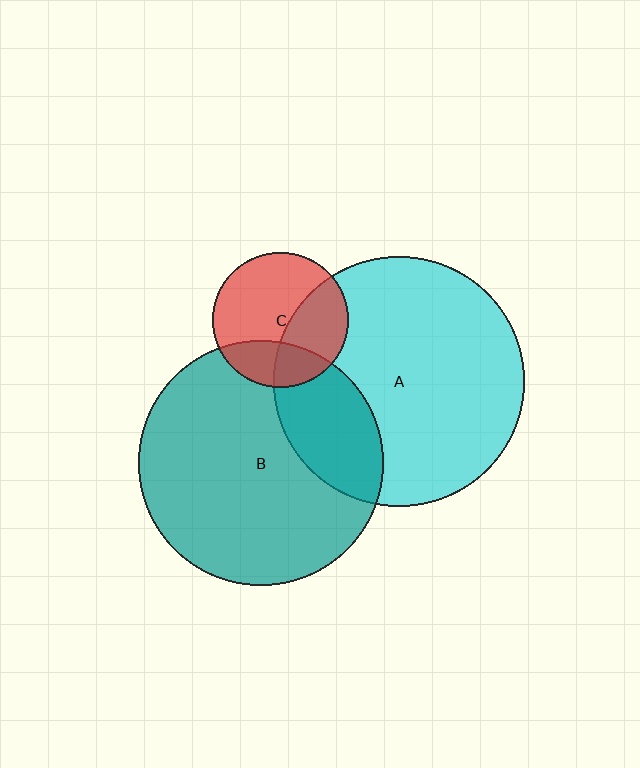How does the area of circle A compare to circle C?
Approximately 3.4 times.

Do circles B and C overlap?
Yes.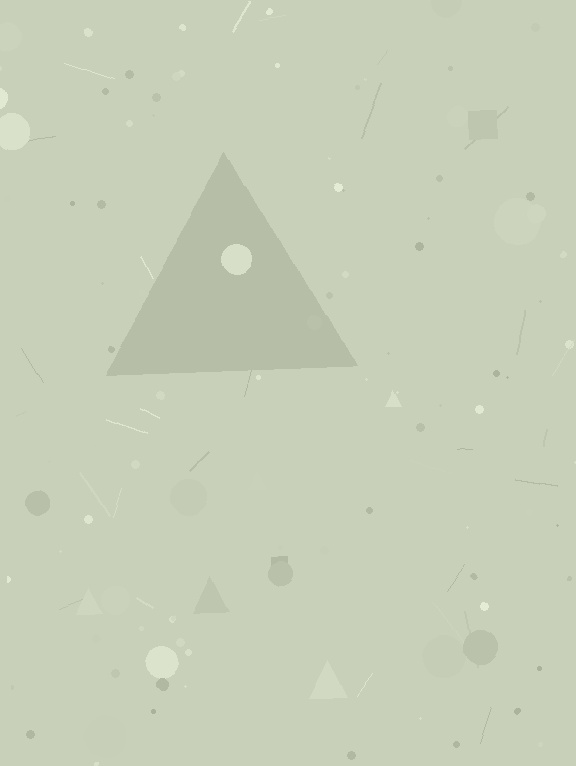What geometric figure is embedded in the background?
A triangle is embedded in the background.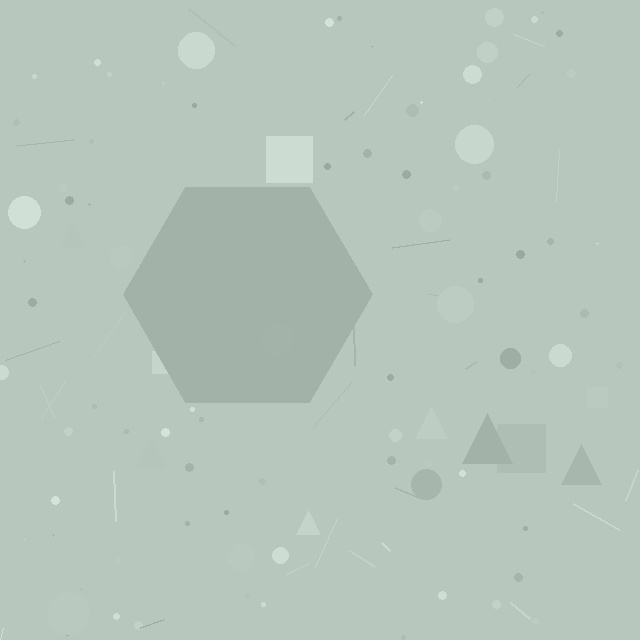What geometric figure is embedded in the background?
A hexagon is embedded in the background.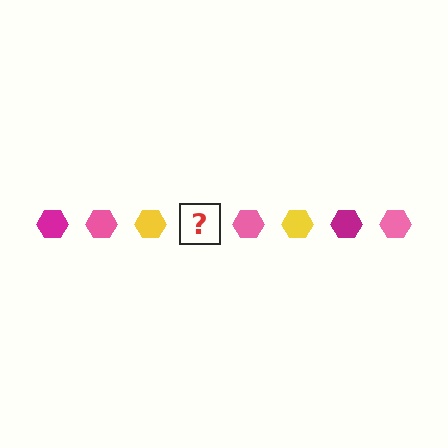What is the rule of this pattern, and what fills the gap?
The rule is that the pattern cycles through magenta, pink, yellow hexagons. The gap should be filled with a magenta hexagon.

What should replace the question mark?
The question mark should be replaced with a magenta hexagon.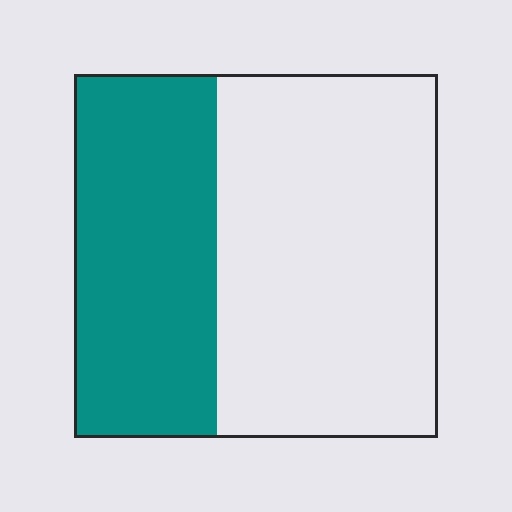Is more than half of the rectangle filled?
No.